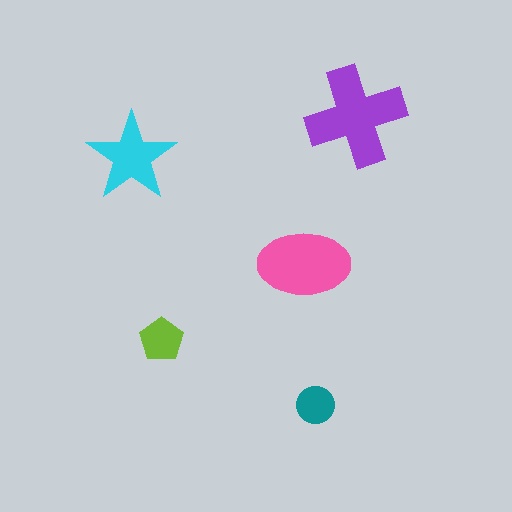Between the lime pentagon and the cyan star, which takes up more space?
The cyan star.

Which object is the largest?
The purple cross.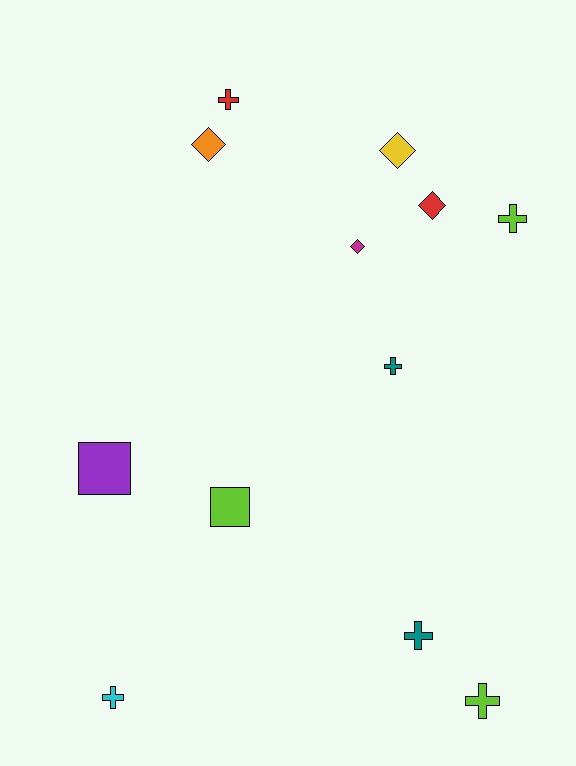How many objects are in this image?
There are 12 objects.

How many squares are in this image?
There are 2 squares.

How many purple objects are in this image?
There is 1 purple object.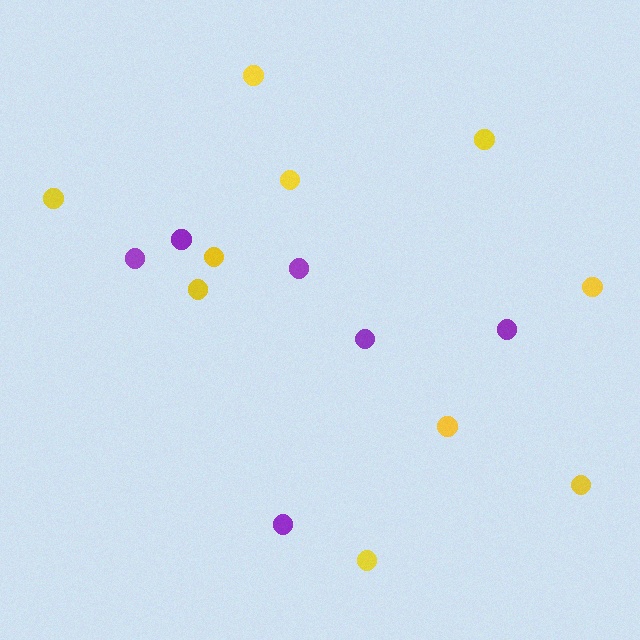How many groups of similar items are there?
There are 2 groups: one group of yellow circles (10) and one group of purple circles (6).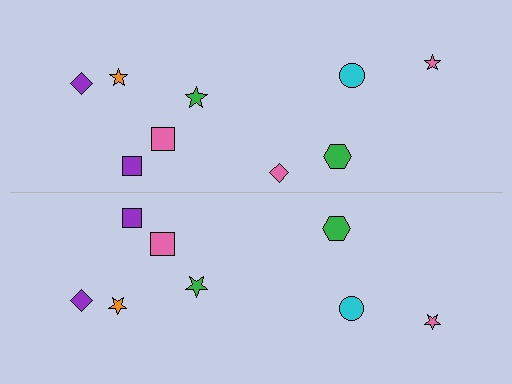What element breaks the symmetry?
A pink diamond is missing from the bottom side.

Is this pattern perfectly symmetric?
No, the pattern is not perfectly symmetric. A pink diamond is missing from the bottom side.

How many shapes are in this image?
There are 17 shapes in this image.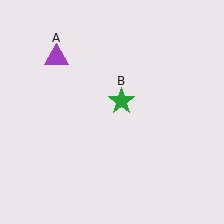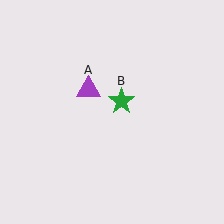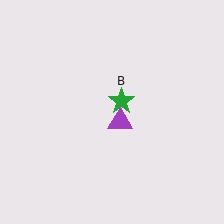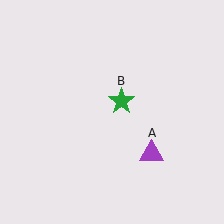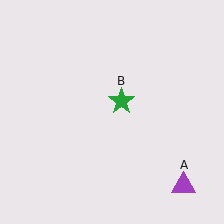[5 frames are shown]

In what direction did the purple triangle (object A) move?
The purple triangle (object A) moved down and to the right.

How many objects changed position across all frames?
1 object changed position: purple triangle (object A).